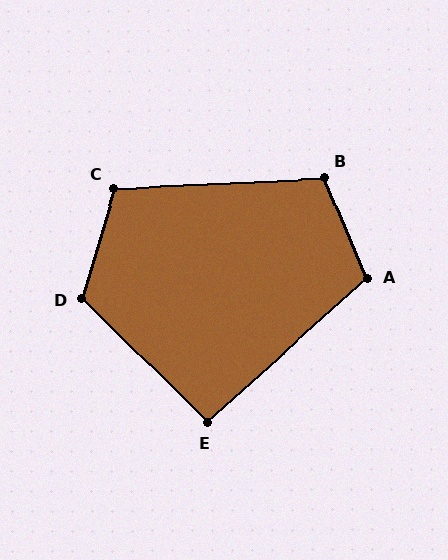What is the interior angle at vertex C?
Approximately 109 degrees (obtuse).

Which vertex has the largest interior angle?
D, at approximately 118 degrees.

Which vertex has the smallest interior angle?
E, at approximately 93 degrees.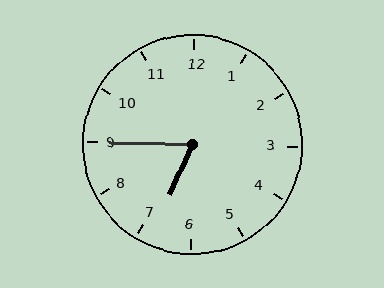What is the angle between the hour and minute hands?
Approximately 68 degrees.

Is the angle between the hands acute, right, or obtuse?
It is acute.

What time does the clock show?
6:45.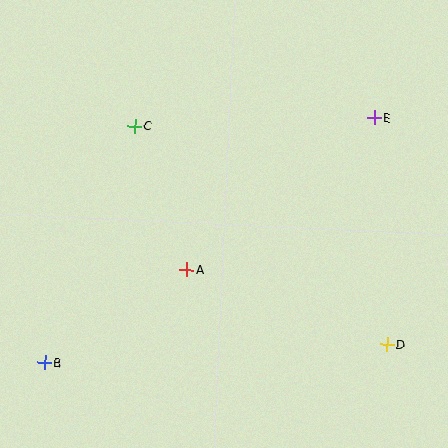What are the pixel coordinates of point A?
Point A is at (187, 270).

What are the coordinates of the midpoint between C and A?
The midpoint between C and A is at (161, 198).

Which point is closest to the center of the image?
Point A at (187, 270) is closest to the center.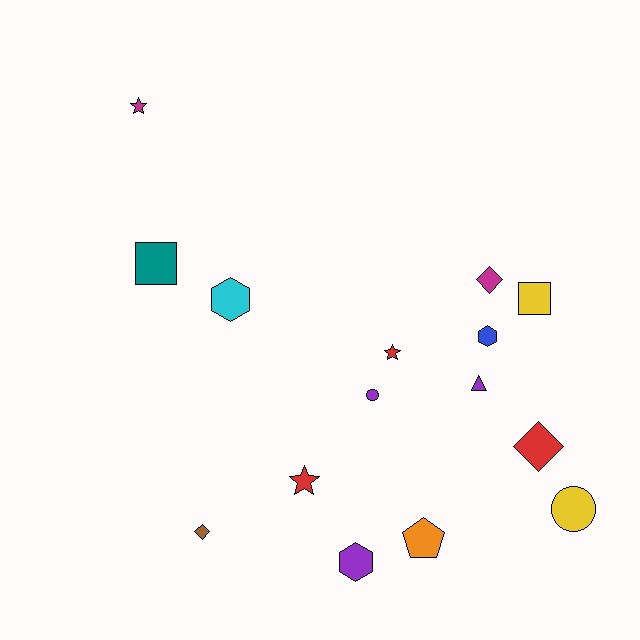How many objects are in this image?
There are 15 objects.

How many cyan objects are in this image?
There is 1 cyan object.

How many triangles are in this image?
There is 1 triangle.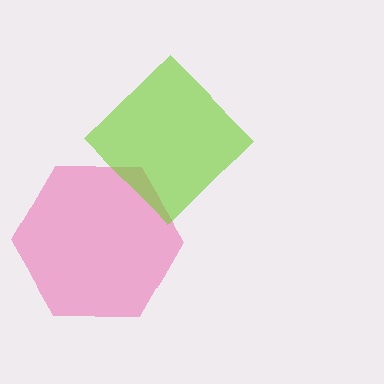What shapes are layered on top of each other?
The layered shapes are: a pink hexagon, a lime diamond.